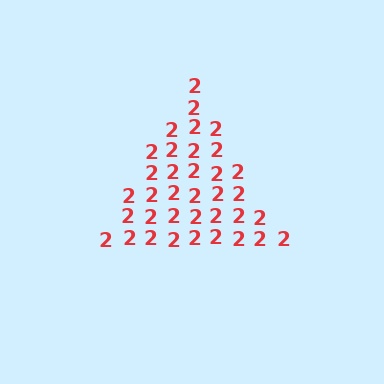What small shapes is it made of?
It is made of small digit 2's.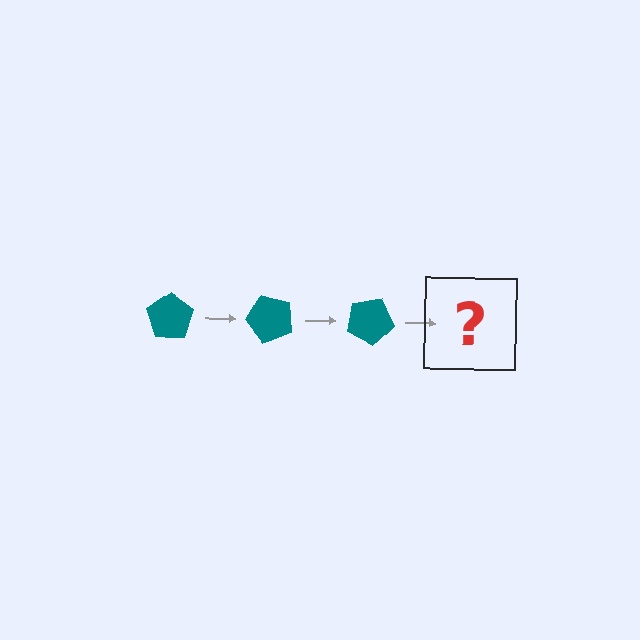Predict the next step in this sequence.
The next step is a teal pentagon rotated 150 degrees.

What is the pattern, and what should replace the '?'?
The pattern is that the pentagon rotates 50 degrees each step. The '?' should be a teal pentagon rotated 150 degrees.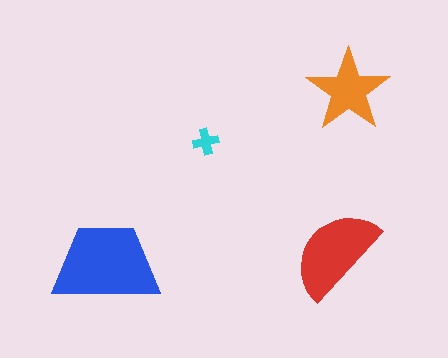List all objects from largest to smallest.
The blue trapezoid, the red semicircle, the orange star, the cyan cross.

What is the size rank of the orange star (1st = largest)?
3rd.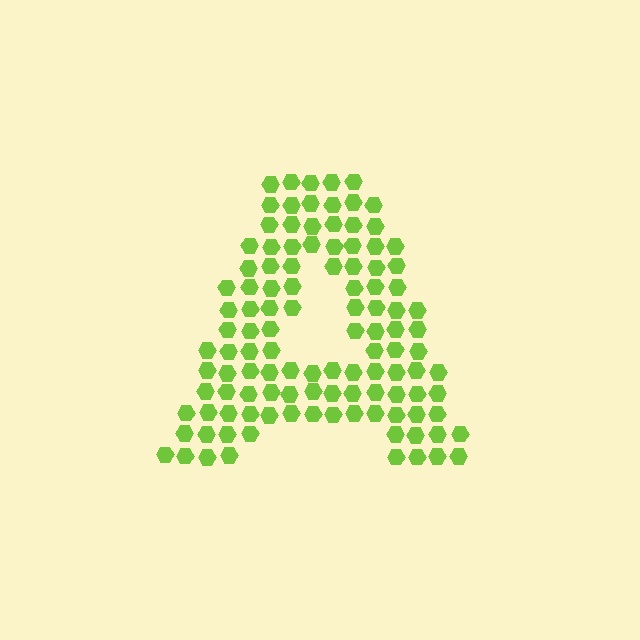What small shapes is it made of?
It is made of small hexagons.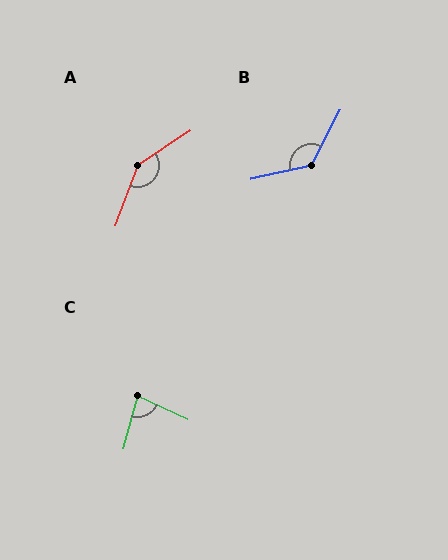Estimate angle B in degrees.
Approximately 129 degrees.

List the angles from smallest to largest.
C (81°), B (129°), A (144°).